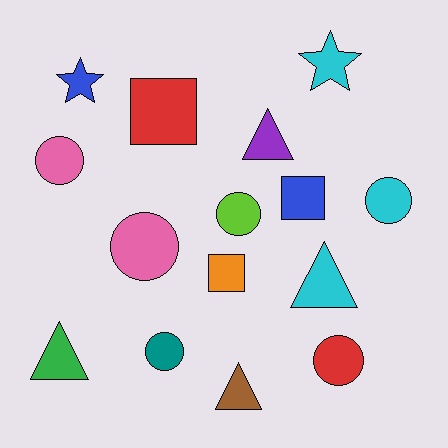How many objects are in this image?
There are 15 objects.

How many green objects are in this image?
There is 1 green object.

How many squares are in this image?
There are 3 squares.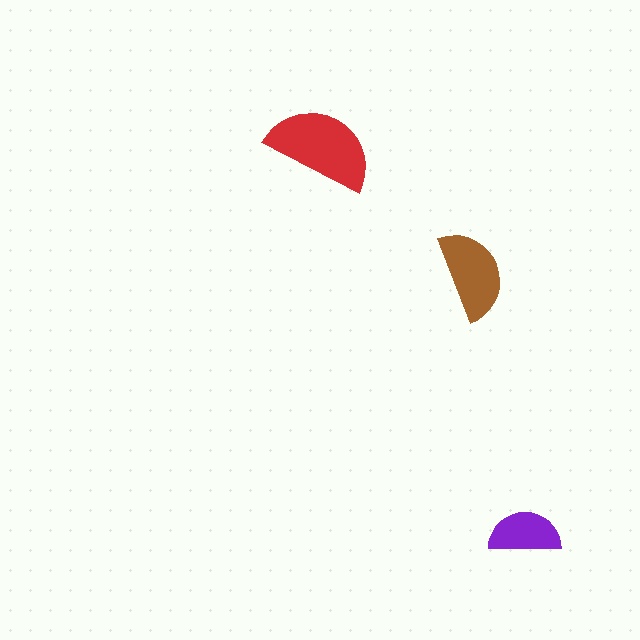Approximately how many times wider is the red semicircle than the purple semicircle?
About 1.5 times wider.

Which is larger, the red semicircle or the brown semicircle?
The red one.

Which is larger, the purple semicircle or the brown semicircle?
The brown one.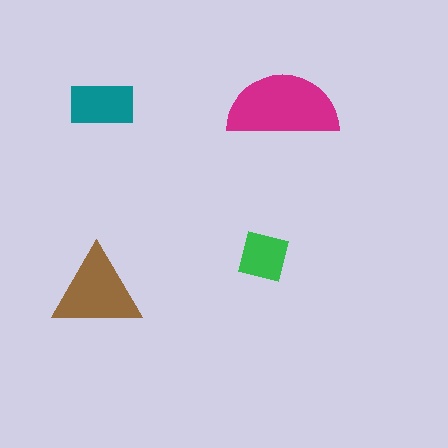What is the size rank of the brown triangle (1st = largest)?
2nd.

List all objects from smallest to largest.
The green square, the teal rectangle, the brown triangle, the magenta semicircle.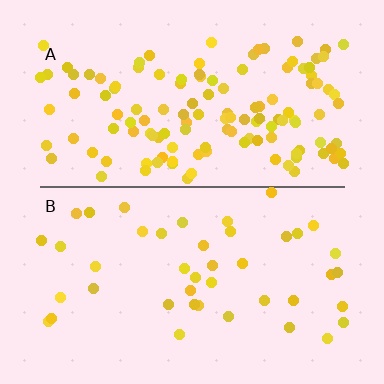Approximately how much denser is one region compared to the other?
Approximately 3.0× — region A over region B.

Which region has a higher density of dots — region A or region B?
A (the top).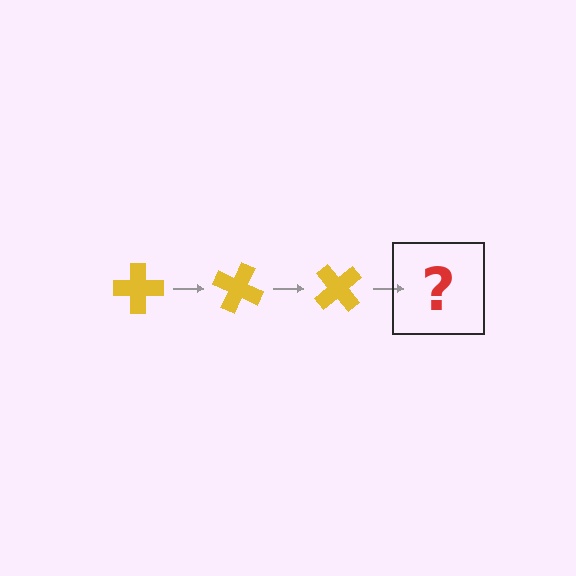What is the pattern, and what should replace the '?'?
The pattern is that the cross rotates 25 degrees each step. The '?' should be a yellow cross rotated 75 degrees.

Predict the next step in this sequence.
The next step is a yellow cross rotated 75 degrees.